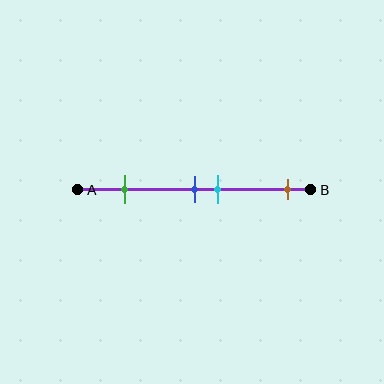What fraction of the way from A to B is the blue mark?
The blue mark is approximately 50% (0.5) of the way from A to B.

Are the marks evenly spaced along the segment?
No, the marks are not evenly spaced.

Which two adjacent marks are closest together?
The blue and cyan marks are the closest adjacent pair.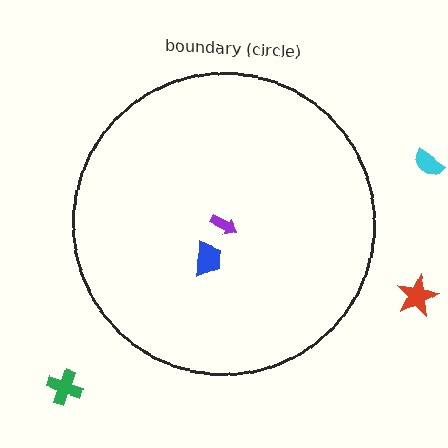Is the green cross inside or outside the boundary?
Outside.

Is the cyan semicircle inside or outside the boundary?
Outside.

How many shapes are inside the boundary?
2 inside, 3 outside.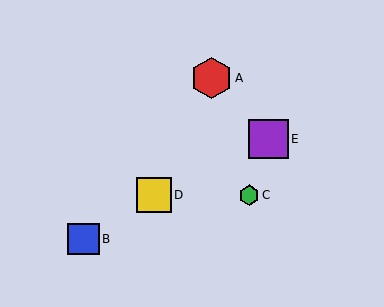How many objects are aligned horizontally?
2 objects (C, D) are aligned horizontally.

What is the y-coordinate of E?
Object E is at y≈139.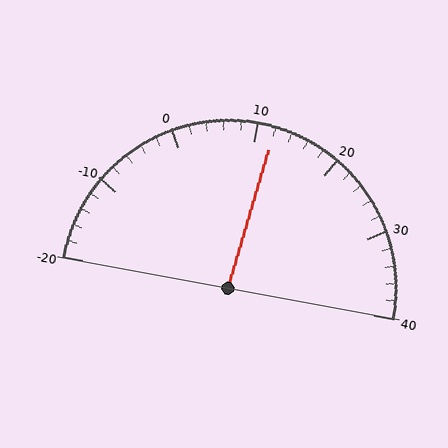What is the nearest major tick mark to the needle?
The nearest major tick mark is 10.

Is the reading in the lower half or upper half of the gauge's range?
The reading is in the upper half of the range (-20 to 40).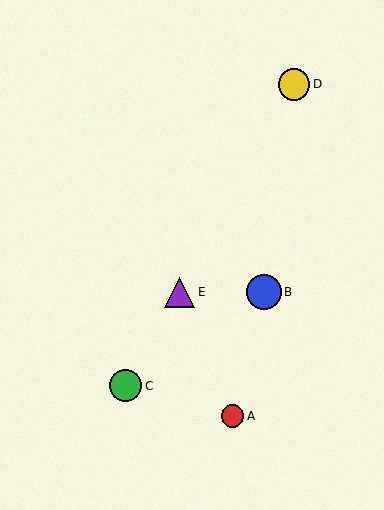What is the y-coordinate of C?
Object C is at y≈386.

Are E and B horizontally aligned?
Yes, both are at y≈292.